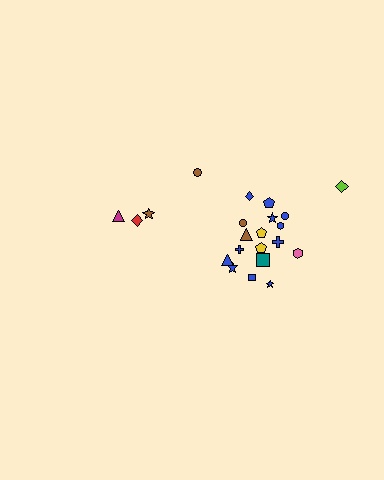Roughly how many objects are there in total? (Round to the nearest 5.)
Roughly 20 objects in total.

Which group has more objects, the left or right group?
The right group.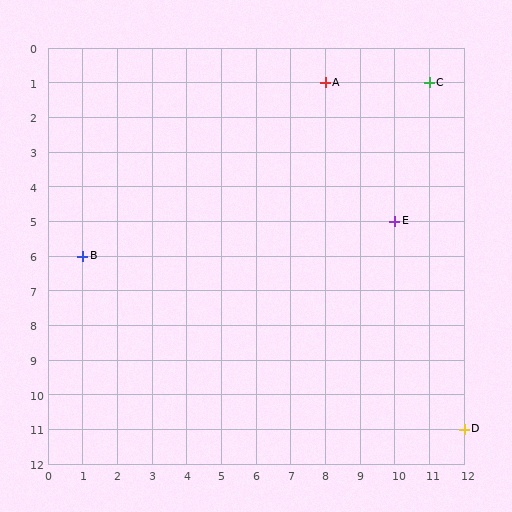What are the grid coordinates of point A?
Point A is at grid coordinates (8, 1).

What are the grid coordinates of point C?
Point C is at grid coordinates (11, 1).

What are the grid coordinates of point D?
Point D is at grid coordinates (12, 11).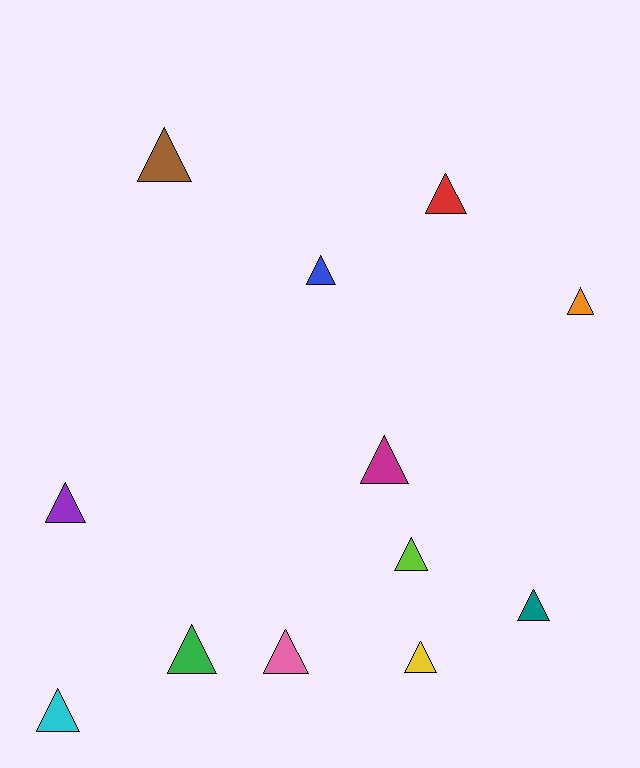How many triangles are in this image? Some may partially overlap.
There are 12 triangles.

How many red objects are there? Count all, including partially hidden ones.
There is 1 red object.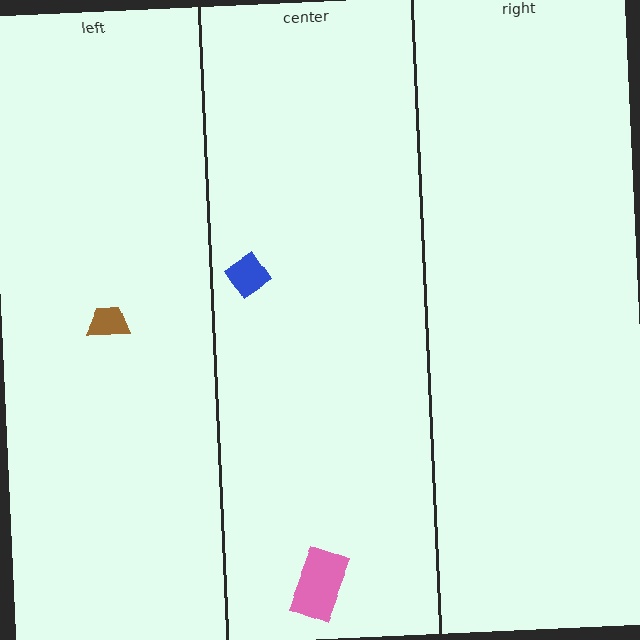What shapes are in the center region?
The blue diamond, the pink rectangle.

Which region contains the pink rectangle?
The center region.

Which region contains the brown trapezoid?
The left region.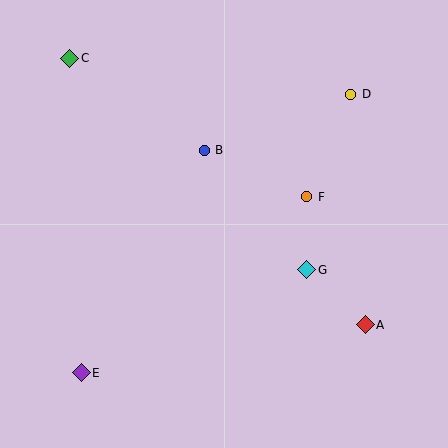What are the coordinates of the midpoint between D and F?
The midpoint between D and F is at (329, 145).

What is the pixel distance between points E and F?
The distance between E and F is 286 pixels.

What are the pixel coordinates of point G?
Point G is at (307, 270).